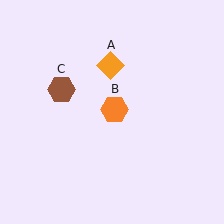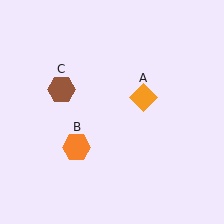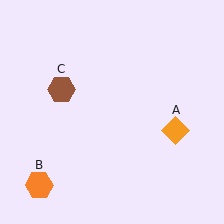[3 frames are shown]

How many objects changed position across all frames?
2 objects changed position: orange diamond (object A), orange hexagon (object B).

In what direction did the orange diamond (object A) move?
The orange diamond (object A) moved down and to the right.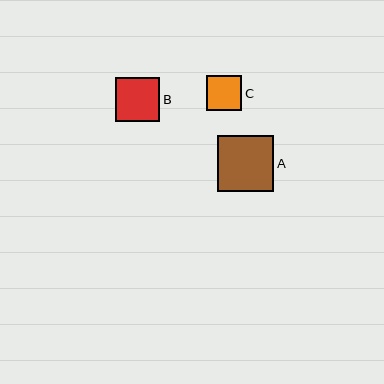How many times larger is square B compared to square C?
Square B is approximately 1.3 times the size of square C.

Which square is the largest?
Square A is the largest with a size of approximately 56 pixels.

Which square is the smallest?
Square C is the smallest with a size of approximately 35 pixels.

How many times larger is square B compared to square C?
Square B is approximately 1.3 times the size of square C.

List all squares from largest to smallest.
From largest to smallest: A, B, C.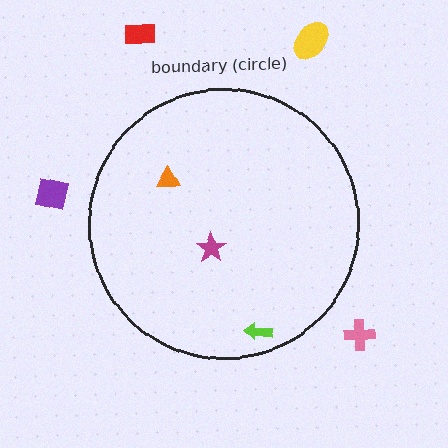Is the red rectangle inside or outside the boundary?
Outside.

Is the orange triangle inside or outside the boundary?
Inside.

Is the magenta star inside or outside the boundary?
Inside.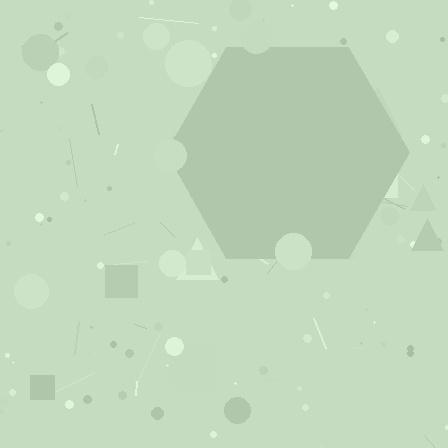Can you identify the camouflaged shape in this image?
The camouflaged shape is a hexagon.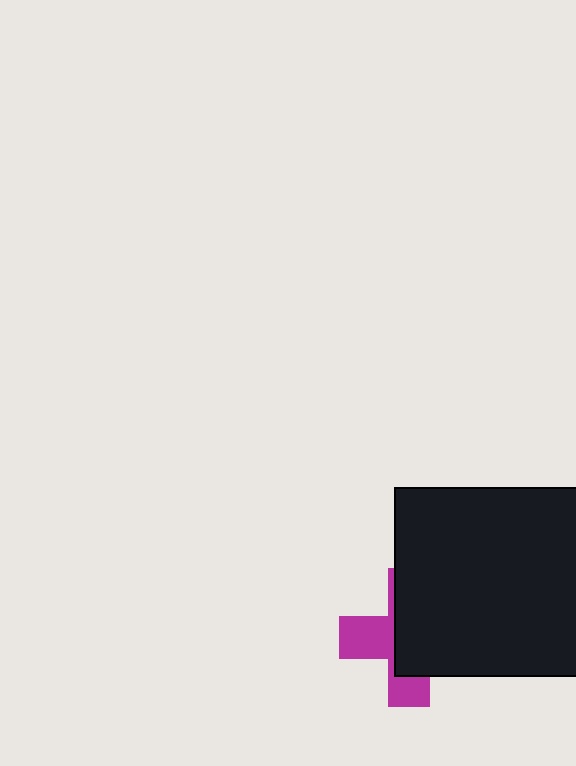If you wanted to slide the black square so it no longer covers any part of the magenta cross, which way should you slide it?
Slide it right — that is the most direct way to separate the two shapes.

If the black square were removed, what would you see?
You would see the complete magenta cross.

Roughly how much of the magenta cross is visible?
A small part of it is visible (roughly 40%).